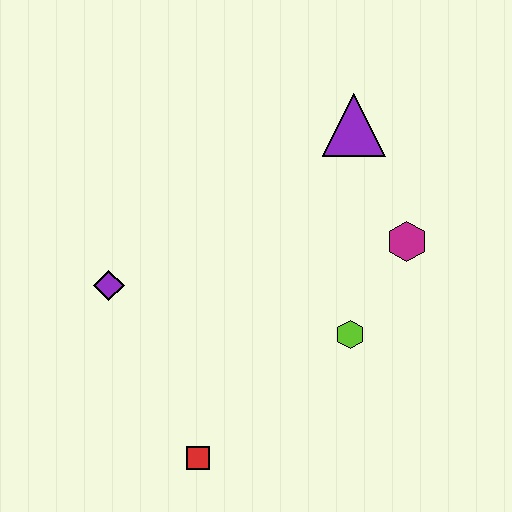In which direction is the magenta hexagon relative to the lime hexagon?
The magenta hexagon is above the lime hexagon.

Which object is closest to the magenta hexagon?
The lime hexagon is closest to the magenta hexagon.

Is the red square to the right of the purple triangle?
No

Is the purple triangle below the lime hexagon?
No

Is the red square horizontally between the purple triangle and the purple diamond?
Yes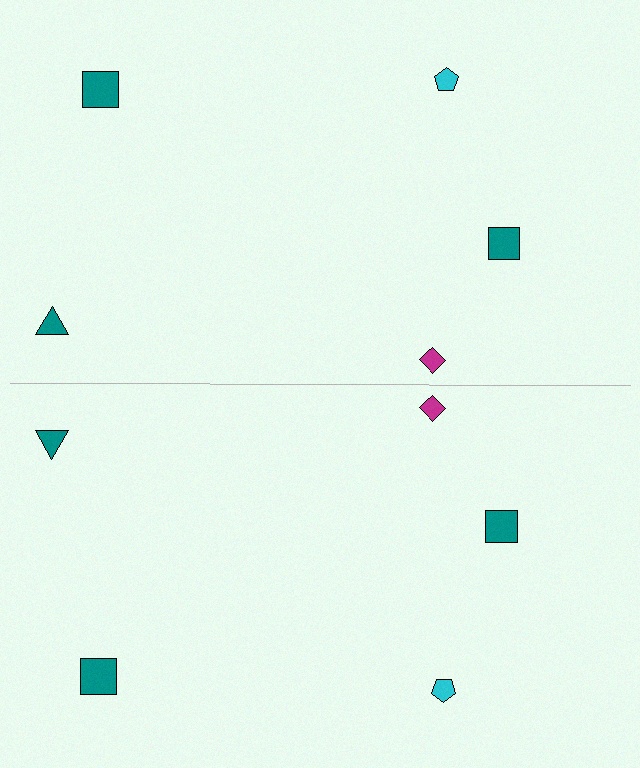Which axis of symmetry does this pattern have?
The pattern has a horizontal axis of symmetry running through the center of the image.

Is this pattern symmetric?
Yes, this pattern has bilateral (reflection) symmetry.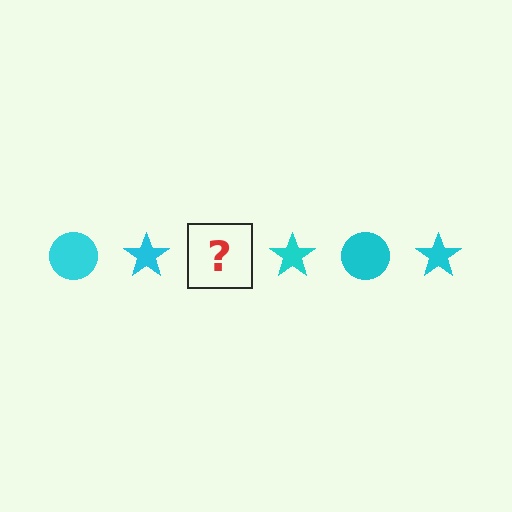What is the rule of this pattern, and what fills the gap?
The rule is that the pattern cycles through circle, star shapes in cyan. The gap should be filled with a cyan circle.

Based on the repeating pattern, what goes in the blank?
The blank should be a cyan circle.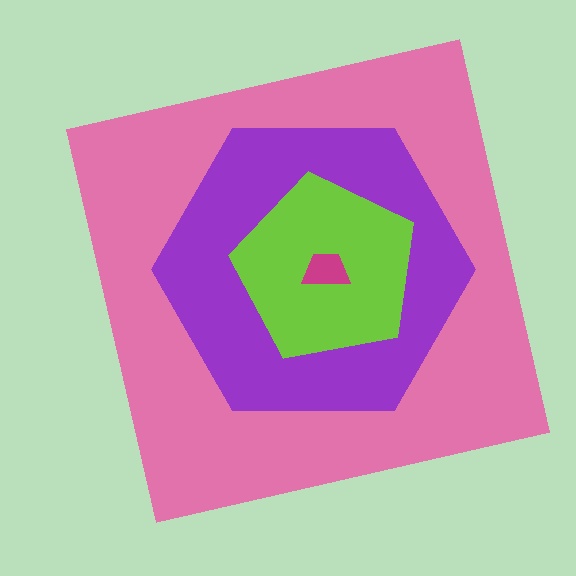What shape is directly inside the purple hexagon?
The lime pentagon.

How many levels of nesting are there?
4.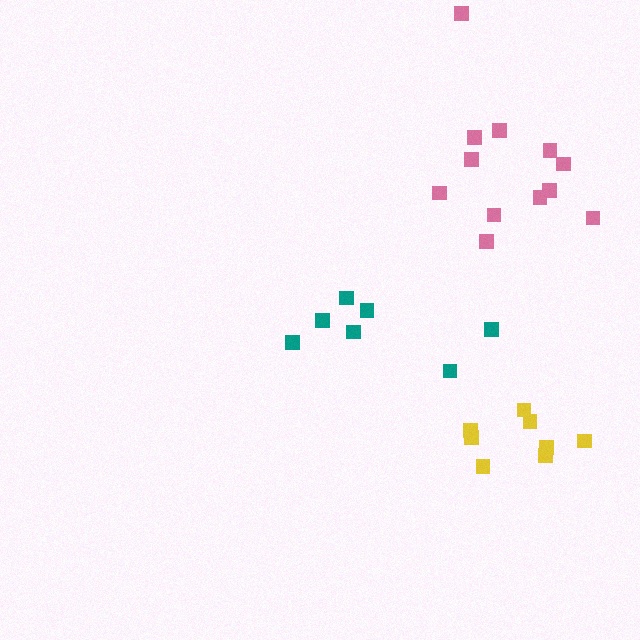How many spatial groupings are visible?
There are 3 spatial groupings.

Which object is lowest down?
The yellow cluster is bottommost.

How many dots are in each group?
Group 1: 7 dots, Group 2: 12 dots, Group 3: 8 dots (27 total).